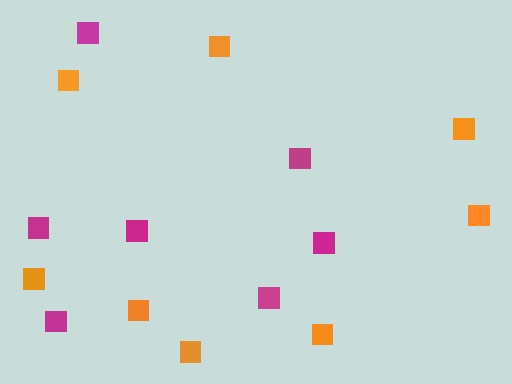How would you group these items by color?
There are 2 groups: one group of magenta squares (7) and one group of orange squares (8).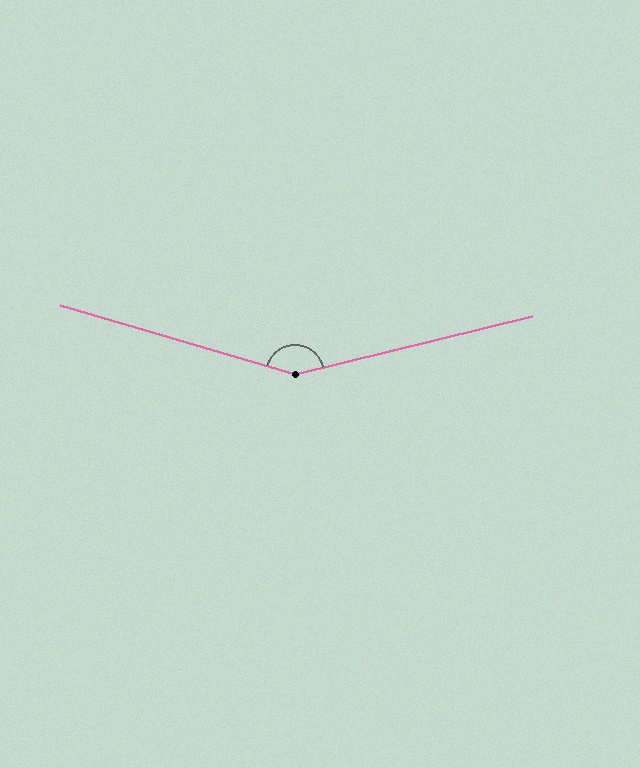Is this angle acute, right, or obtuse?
It is obtuse.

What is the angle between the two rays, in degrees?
Approximately 150 degrees.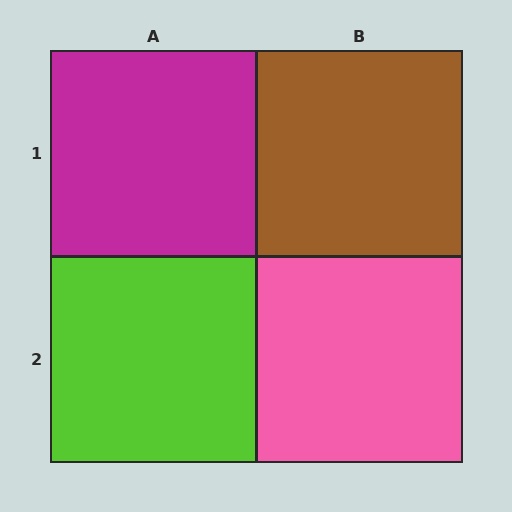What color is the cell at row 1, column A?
Magenta.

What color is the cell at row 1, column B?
Brown.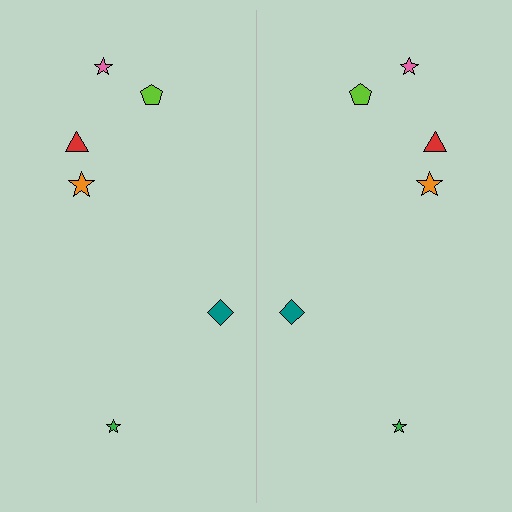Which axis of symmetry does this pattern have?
The pattern has a vertical axis of symmetry running through the center of the image.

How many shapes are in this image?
There are 12 shapes in this image.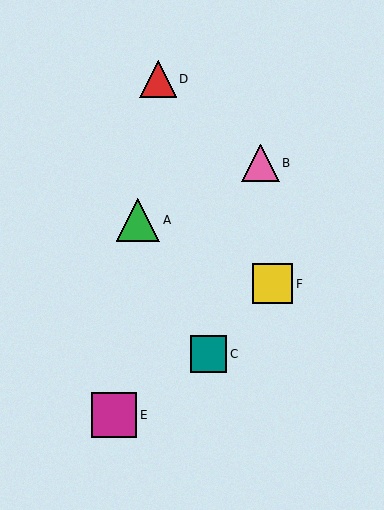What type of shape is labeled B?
Shape B is a pink triangle.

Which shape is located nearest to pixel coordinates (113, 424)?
The magenta square (labeled E) at (114, 415) is nearest to that location.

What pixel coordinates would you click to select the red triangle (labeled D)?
Click at (158, 79) to select the red triangle D.